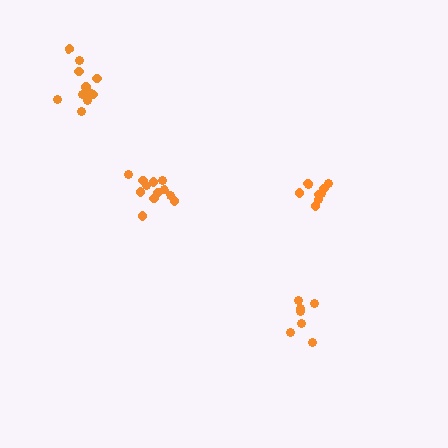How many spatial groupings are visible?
There are 4 spatial groupings.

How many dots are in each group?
Group 1: 7 dots, Group 2: 12 dots, Group 3: 9 dots, Group 4: 11 dots (39 total).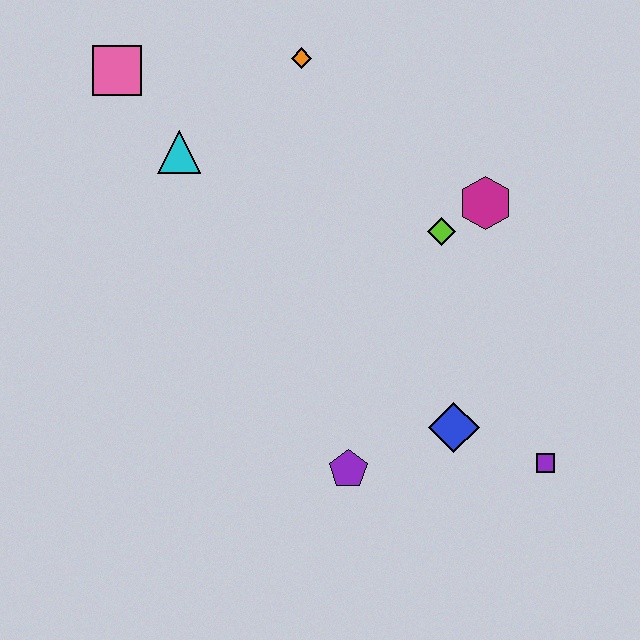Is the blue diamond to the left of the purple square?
Yes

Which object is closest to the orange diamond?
The cyan triangle is closest to the orange diamond.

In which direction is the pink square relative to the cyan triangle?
The pink square is above the cyan triangle.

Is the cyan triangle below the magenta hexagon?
No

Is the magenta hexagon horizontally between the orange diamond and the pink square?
No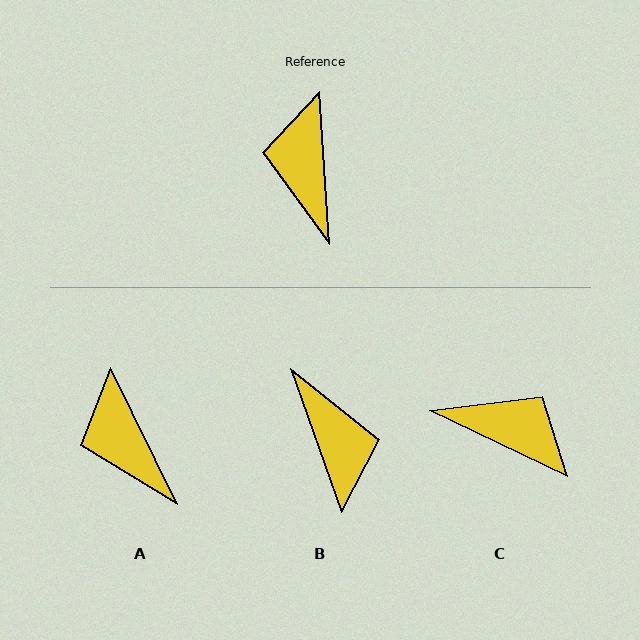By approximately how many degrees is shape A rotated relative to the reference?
Approximately 22 degrees counter-clockwise.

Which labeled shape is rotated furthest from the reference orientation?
B, about 165 degrees away.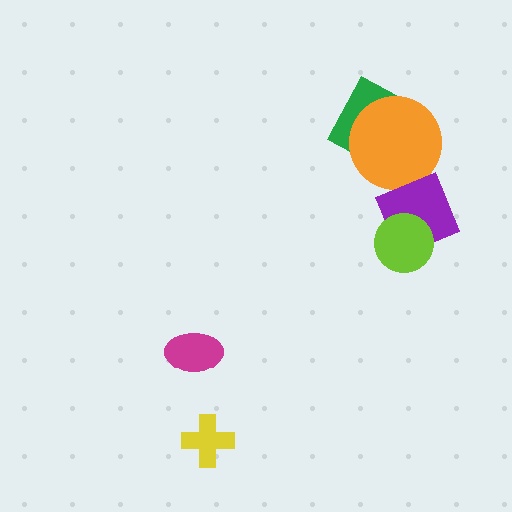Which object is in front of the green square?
The orange circle is in front of the green square.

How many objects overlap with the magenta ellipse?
0 objects overlap with the magenta ellipse.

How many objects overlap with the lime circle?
1 object overlaps with the lime circle.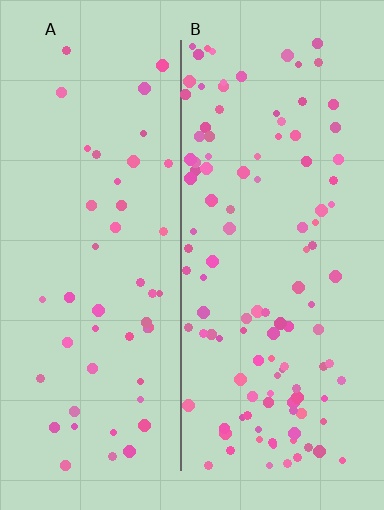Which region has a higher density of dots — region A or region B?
B (the right).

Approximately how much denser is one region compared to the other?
Approximately 2.3× — region B over region A.